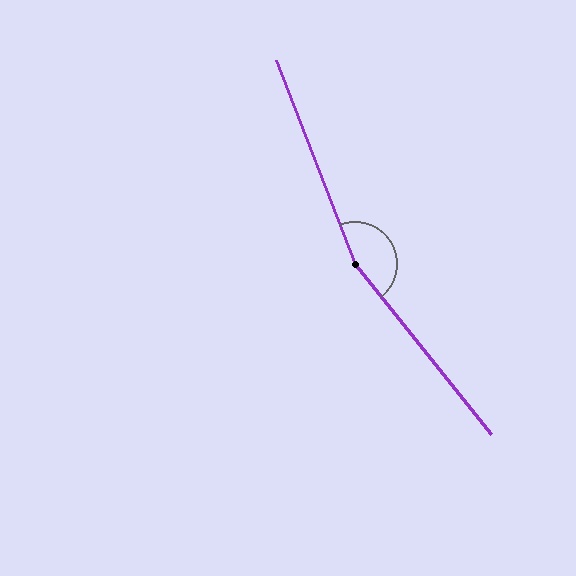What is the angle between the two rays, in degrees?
Approximately 162 degrees.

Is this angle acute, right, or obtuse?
It is obtuse.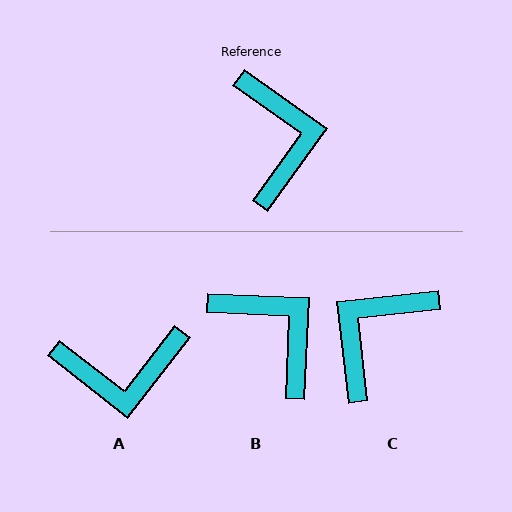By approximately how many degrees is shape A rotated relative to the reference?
Approximately 92 degrees clockwise.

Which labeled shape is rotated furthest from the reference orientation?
C, about 132 degrees away.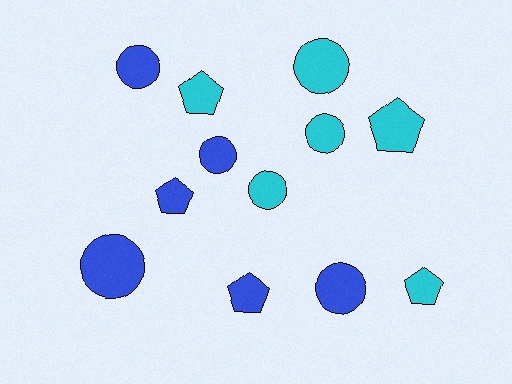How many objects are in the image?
There are 12 objects.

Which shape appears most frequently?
Circle, with 7 objects.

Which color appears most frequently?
Blue, with 6 objects.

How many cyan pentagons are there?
There are 3 cyan pentagons.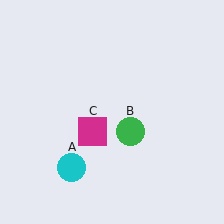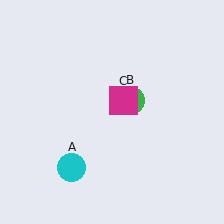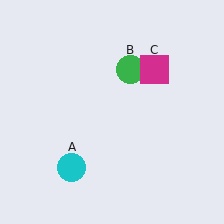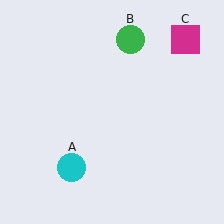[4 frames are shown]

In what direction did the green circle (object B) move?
The green circle (object B) moved up.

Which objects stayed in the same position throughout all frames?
Cyan circle (object A) remained stationary.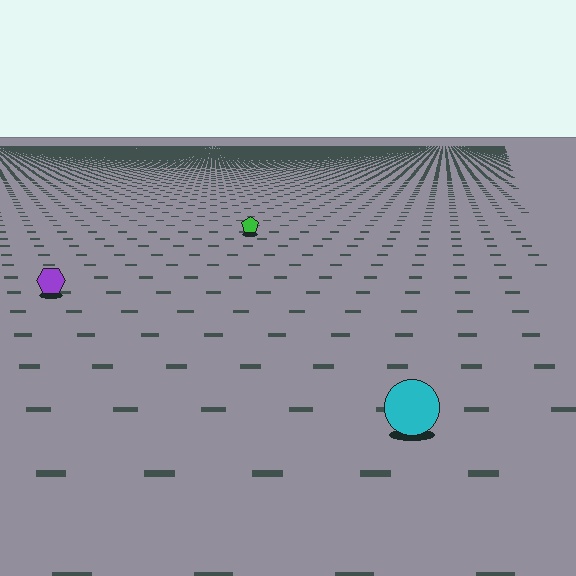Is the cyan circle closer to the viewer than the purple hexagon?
Yes. The cyan circle is closer — you can tell from the texture gradient: the ground texture is coarser near it.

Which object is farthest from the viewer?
The green pentagon is farthest from the viewer. It appears smaller and the ground texture around it is denser.